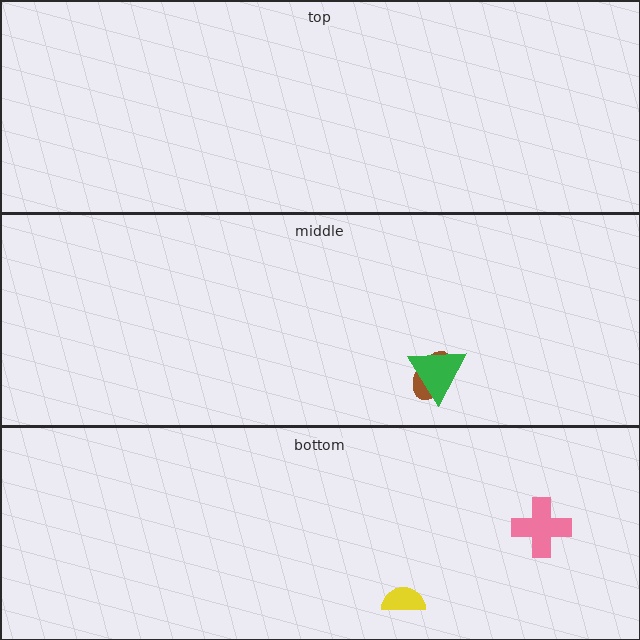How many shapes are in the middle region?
2.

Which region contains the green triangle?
The middle region.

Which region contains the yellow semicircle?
The bottom region.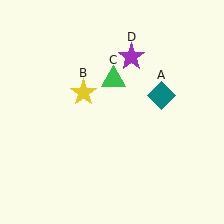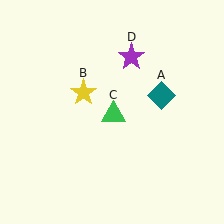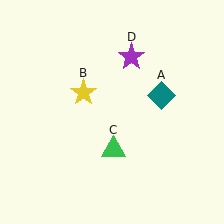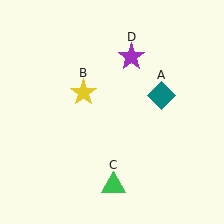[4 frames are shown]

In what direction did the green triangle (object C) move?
The green triangle (object C) moved down.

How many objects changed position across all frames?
1 object changed position: green triangle (object C).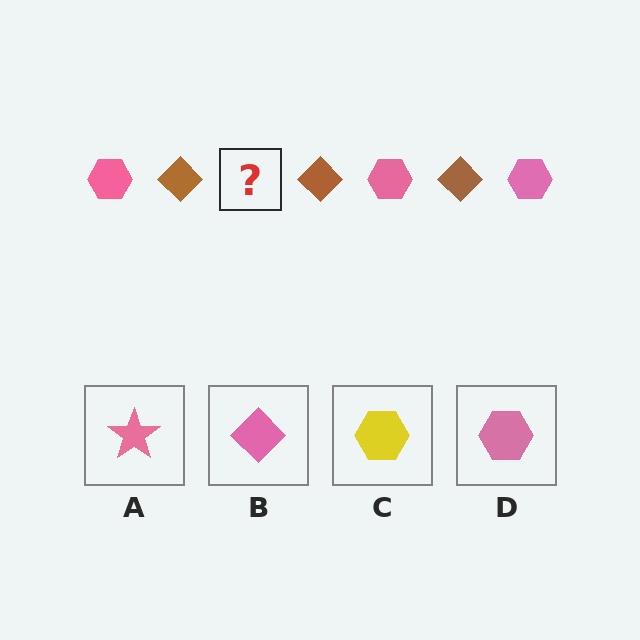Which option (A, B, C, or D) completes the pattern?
D.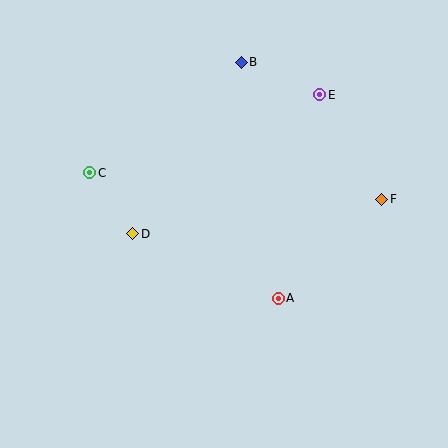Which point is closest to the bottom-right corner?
Point A is closest to the bottom-right corner.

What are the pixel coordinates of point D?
Point D is at (132, 234).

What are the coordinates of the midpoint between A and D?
The midpoint between A and D is at (205, 266).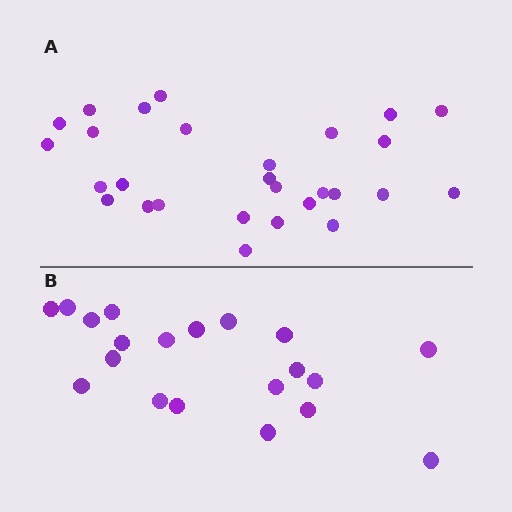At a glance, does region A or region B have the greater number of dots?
Region A (the top region) has more dots.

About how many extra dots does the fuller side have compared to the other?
Region A has roughly 8 or so more dots than region B.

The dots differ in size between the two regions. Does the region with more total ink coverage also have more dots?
No. Region B has more total ink coverage because its dots are larger, but region A actually contains more individual dots. Total area can be misleading — the number of items is what matters here.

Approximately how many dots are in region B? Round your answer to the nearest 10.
About 20 dots.